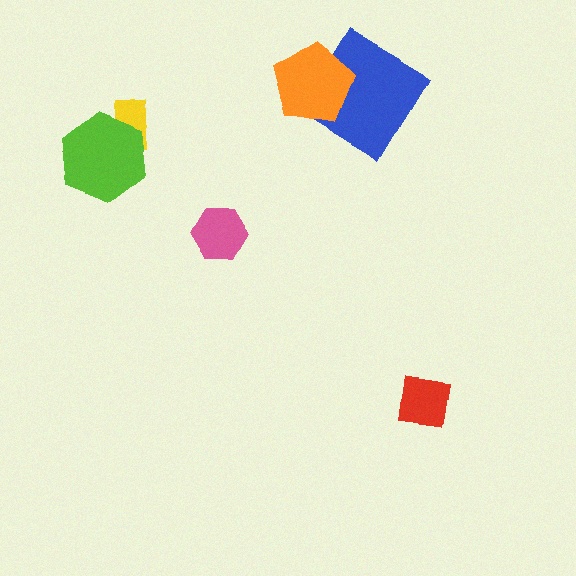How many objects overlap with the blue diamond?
1 object overlaps with the blue diamond.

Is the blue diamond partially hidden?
Yes, it is partially covered by another shape.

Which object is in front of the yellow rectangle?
The lime hexagon is in front of the yellow rectangle.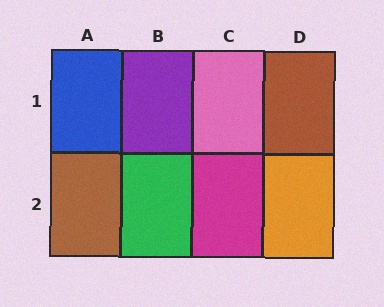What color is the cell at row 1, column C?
Pink.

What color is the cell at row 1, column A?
Blue.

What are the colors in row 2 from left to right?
Brown, green, magenta, orange.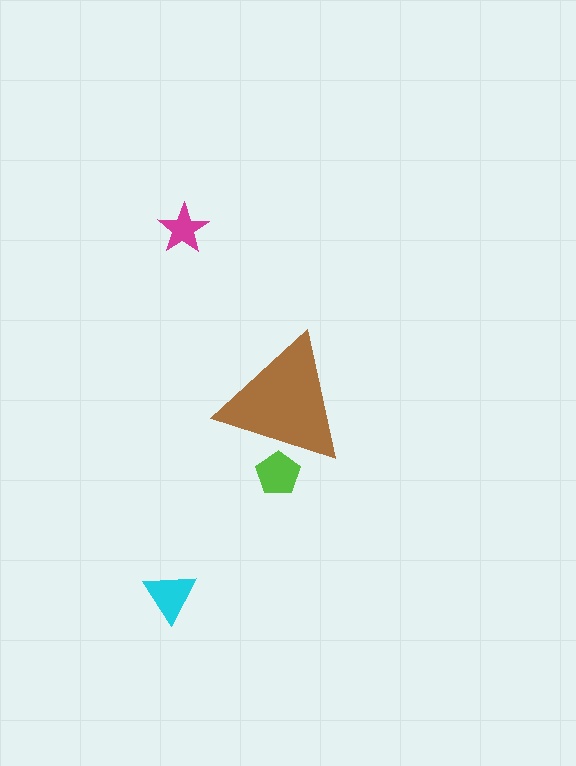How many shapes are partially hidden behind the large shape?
1 shape is partially hidden.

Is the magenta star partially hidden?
No, the magenta star is fully visible.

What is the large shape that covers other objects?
A brown triangle.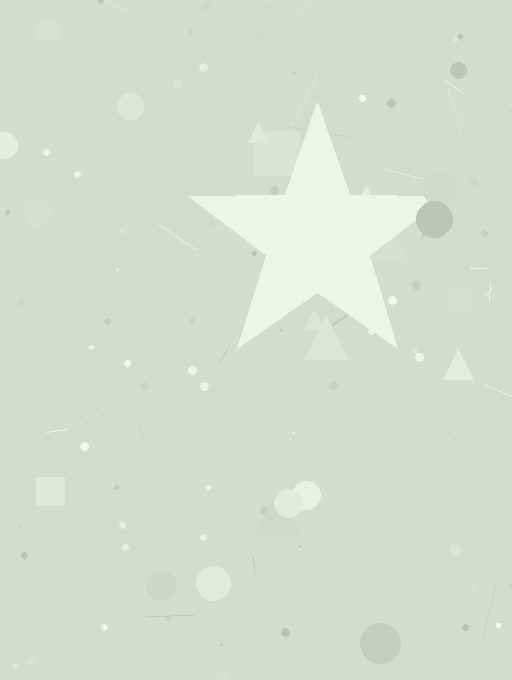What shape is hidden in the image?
A star is hidden in the image.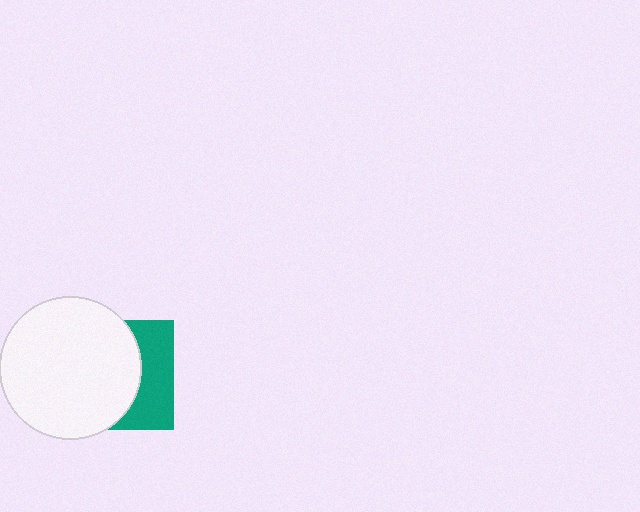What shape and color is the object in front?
The object in front is a white circle.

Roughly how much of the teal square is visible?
A small part of it is visible (roughly 36%).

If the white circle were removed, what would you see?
You would see the complete teal square.